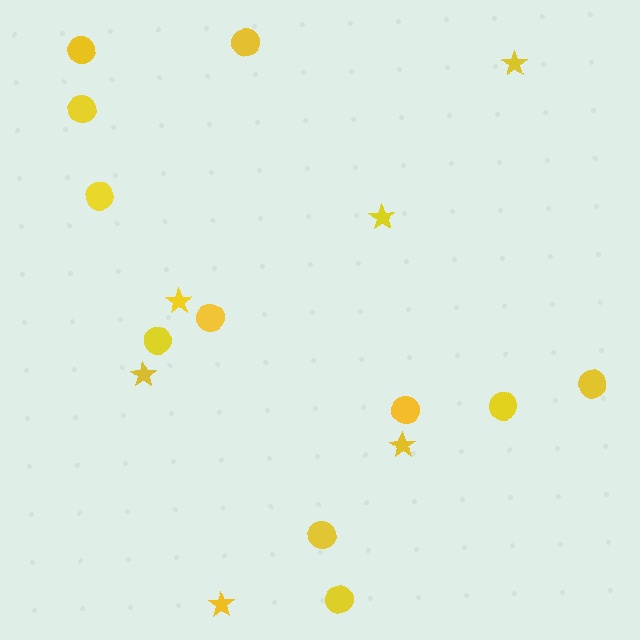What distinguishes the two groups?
There are 2 groups: one group of stars (6) and one group of circles (11).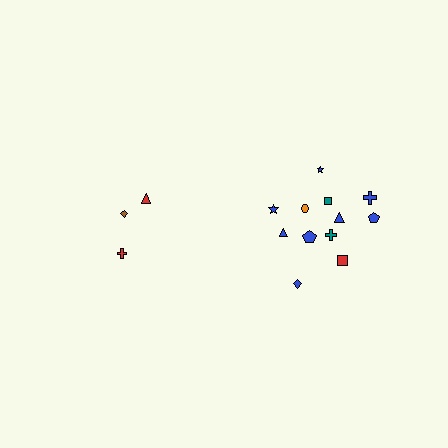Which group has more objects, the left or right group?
The right group.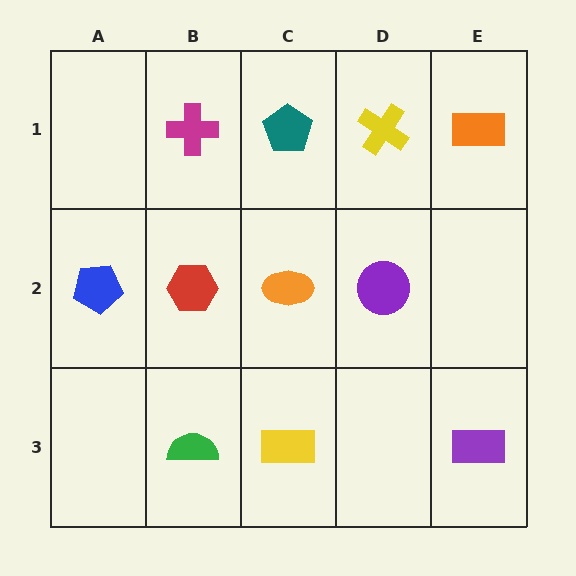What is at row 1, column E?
An orange rectangle.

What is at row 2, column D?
A purple circle.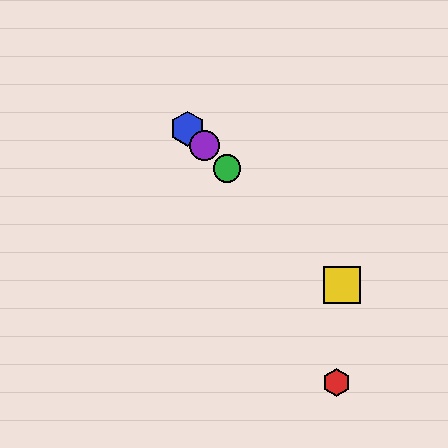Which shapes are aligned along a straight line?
The blue hexagon, the green circle, the yellow square, the purple circle are aligned along a straight line.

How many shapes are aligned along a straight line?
4 shapes (the blue hexagon, the green circle, the yellow square, the purple circle) are aligned along a straight line.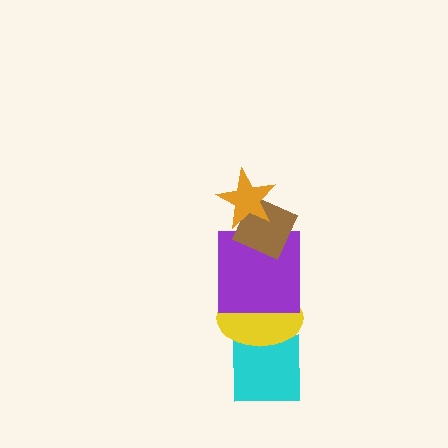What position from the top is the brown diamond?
The brown diamond is 2nd from the top.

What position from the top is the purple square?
The purple square is 3rd from the top.